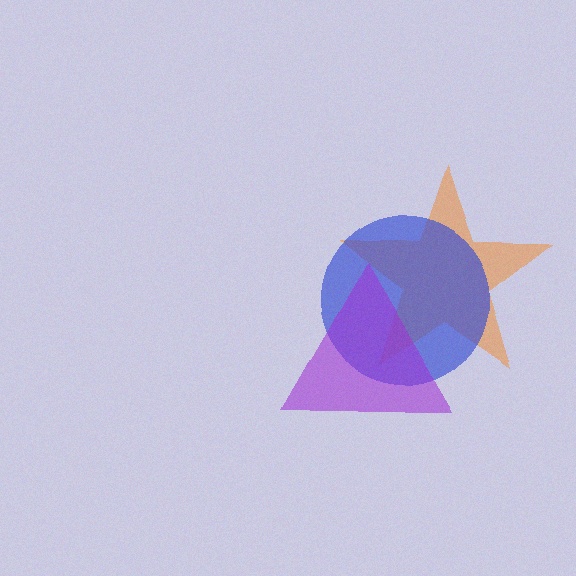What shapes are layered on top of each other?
The layered shapes are: an orange star, a blue circle, a purple triangle.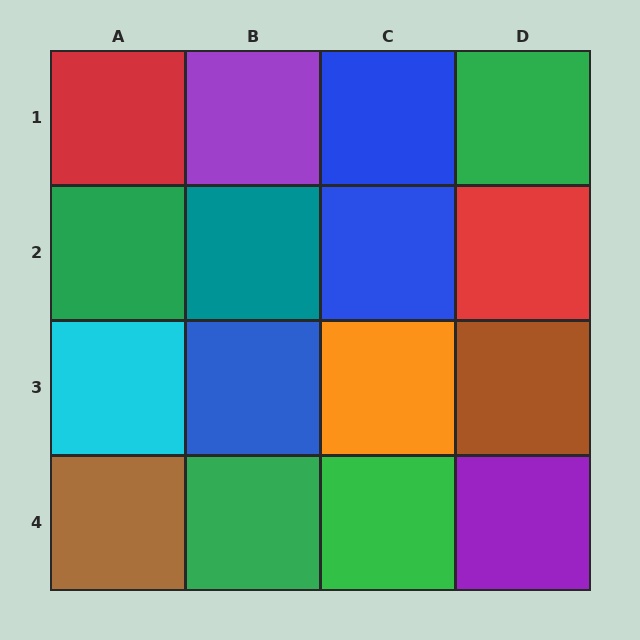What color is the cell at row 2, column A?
Green.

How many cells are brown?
2 cells are brown.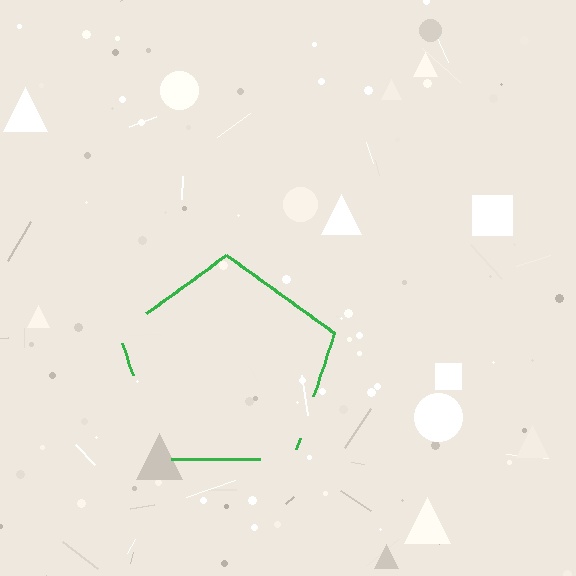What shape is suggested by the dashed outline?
The dashed outline suggests a pentagon.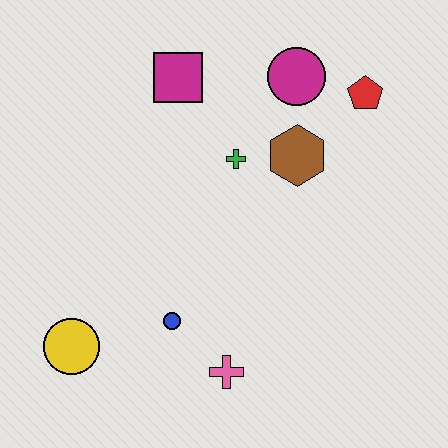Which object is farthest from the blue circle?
The red pentagon is farthest from the blue circle.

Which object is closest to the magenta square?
The green cross is closest to the magenta square.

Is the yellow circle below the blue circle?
Yes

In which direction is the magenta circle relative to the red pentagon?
The magenta circle is to the left of the red pentagon.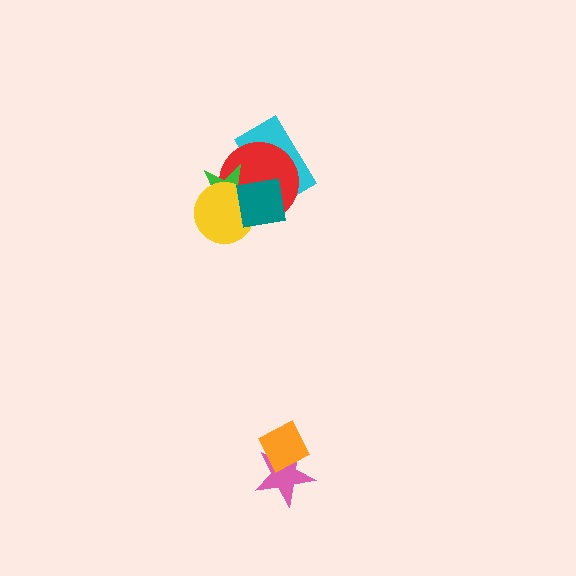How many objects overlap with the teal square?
4 objects overlap with the teal square.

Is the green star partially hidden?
Yes, it is partially covered by another shape.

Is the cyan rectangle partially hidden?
Yes, it is partially covered by another shape.